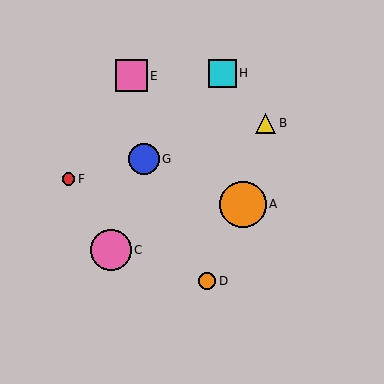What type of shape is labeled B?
Shape B is a yellow triangle.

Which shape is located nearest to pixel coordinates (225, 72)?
The cyan square (labeled H) at (223, 73) is nearest to that location.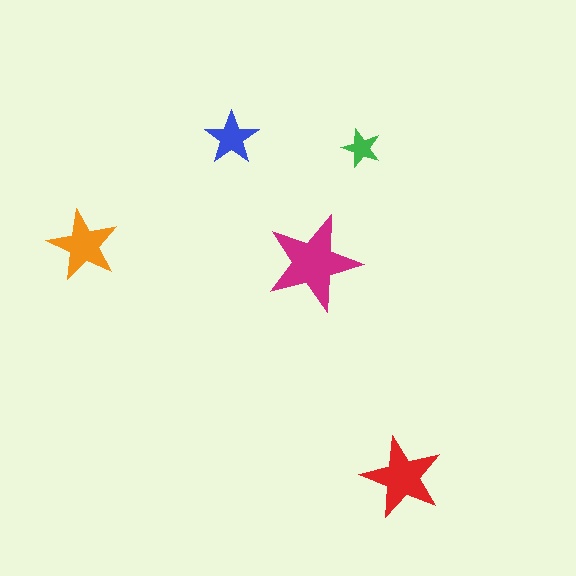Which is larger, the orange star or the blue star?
The orange one.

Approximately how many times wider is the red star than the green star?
About 2 times wider.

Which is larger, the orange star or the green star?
The orange one.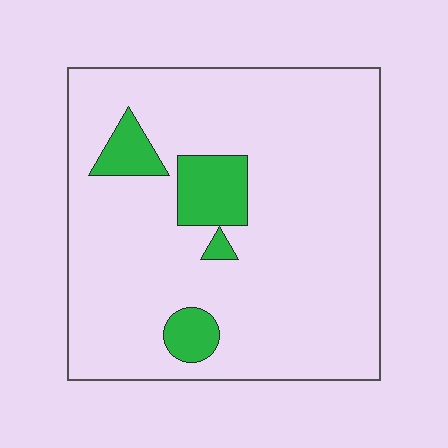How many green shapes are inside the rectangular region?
4.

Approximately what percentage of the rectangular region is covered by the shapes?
Approximately 10%.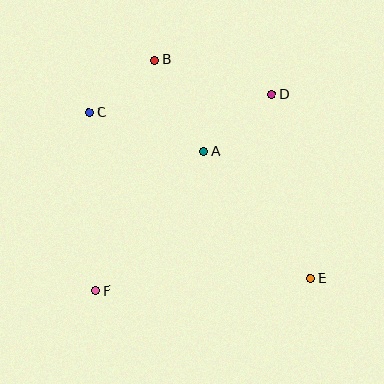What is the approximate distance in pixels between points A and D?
The distance between A and D is approximately 88 pixels.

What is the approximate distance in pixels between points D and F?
The distance between D and F is approximately 264 pixels.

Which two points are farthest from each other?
Points C and E are farthest from each other.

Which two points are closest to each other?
Points B and C are closest to each other.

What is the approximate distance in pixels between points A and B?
The distance between A and B is approximately 104 pixels.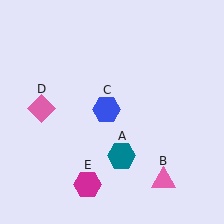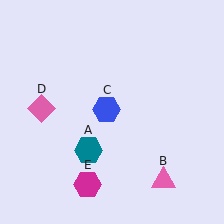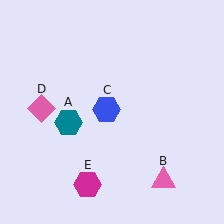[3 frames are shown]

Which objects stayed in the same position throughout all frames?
Pink triangle (object B) and blue hexagon (object C) and pink diamond (object D) and magenta hexagon (object E) remained stationary.